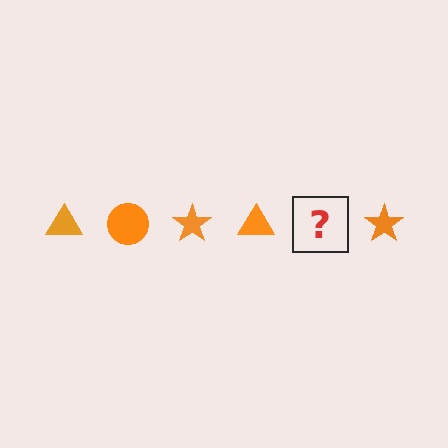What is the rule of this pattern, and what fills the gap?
The rule is that the pattern cycles through triangle, circle, star shapes in orange. The gap should be filled with an orange circle.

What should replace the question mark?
The question mark should be replaced with an orange circle.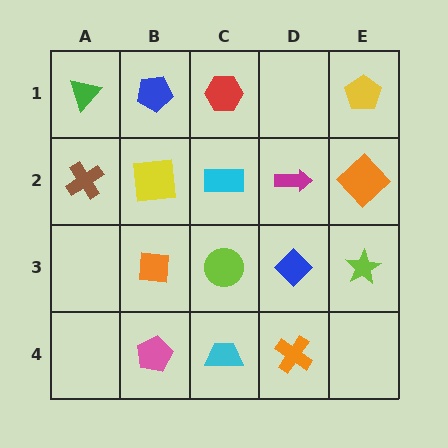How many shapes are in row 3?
4 shapes.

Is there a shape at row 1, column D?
No, that cell is empty.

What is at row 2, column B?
A yellow square.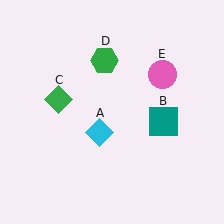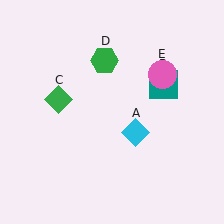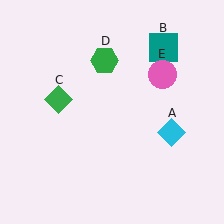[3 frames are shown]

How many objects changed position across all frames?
2 objects changed position: cyan diamond (object A), teal square (object B).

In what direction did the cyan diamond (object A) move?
The cyan diamond (object A) moved right.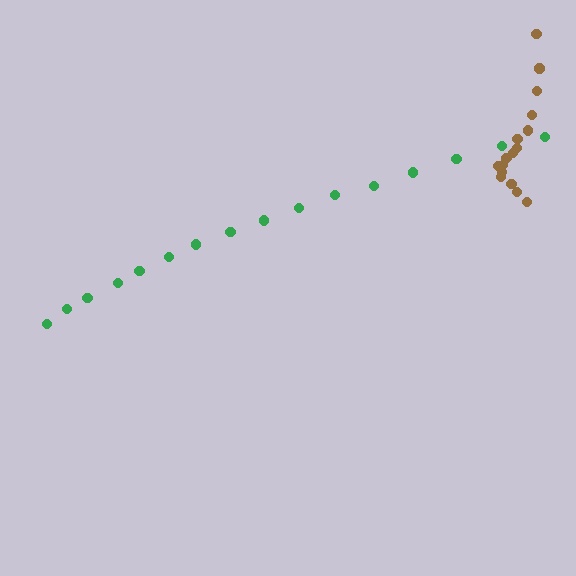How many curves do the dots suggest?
There are 2 distinct paths.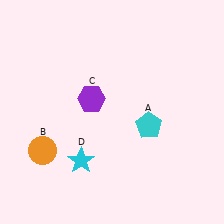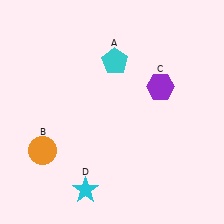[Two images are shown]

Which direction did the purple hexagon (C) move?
The purple hexagon (C) moved right.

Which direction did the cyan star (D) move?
The cyan star (D) moved down.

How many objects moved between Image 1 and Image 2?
3 objects moved between the two images.